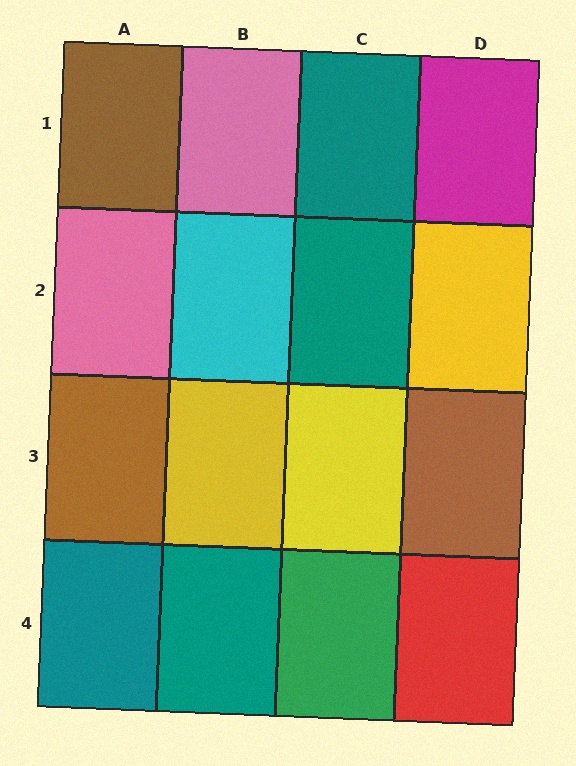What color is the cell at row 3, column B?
Yellow.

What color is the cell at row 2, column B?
Cyan.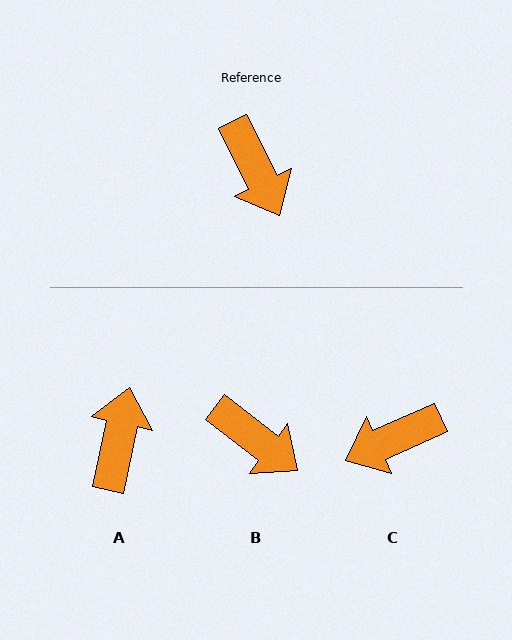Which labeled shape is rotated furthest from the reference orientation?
A, about 142 degrees away.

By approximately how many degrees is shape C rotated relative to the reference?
Approximately 92 degrees clockwise.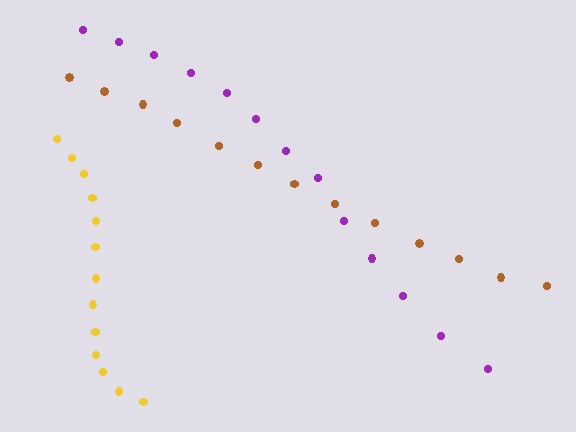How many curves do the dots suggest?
There are 3 distinct paths.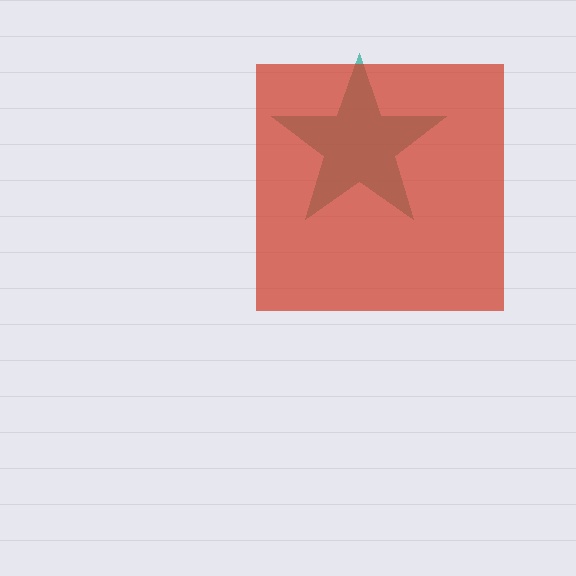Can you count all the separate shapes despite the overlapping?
Yes, there are 2 separate shapes.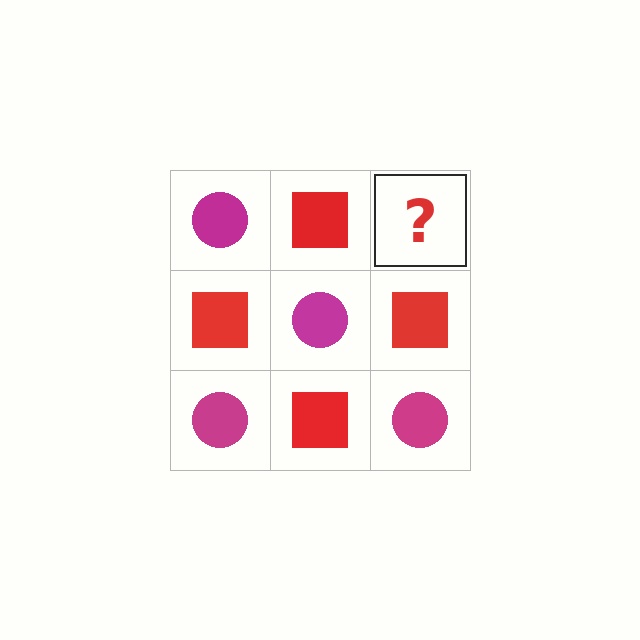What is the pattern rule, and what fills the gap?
The rule is that it alternates magenta circle and red square in a checkerboard pattern. The gap should be filled with a magenta circle.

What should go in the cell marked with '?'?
The missing cell should contain a magenta circle.